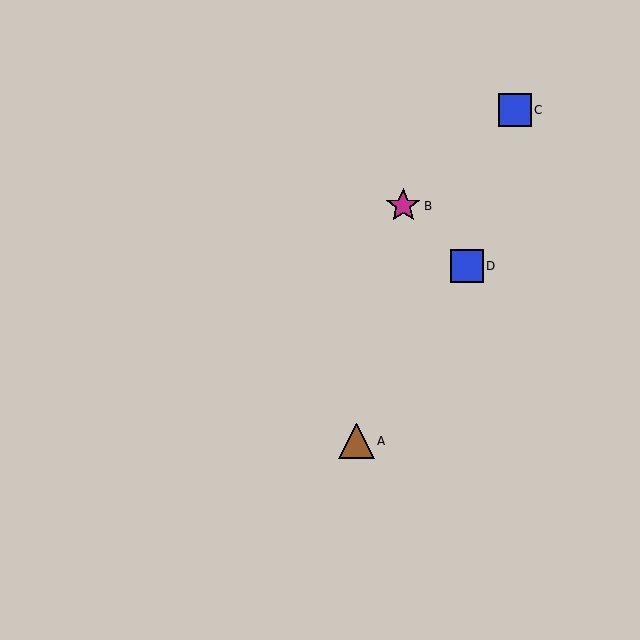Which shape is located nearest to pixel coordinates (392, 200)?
The magenta star (labeled B) at (403, 206) is nearest to that location.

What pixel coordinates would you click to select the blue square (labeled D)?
Click at (467, 266) to select the blue square D.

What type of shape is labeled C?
Shape C is a blue square.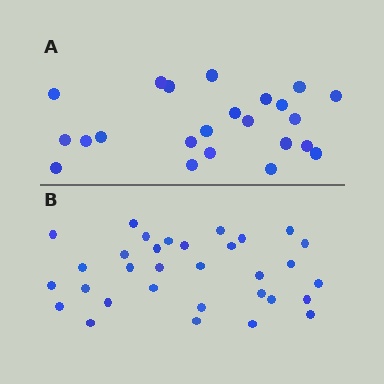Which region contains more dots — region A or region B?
Region B (the bottom region) has more dots.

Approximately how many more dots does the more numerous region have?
Region B has roughly 8 or so more dots than region A.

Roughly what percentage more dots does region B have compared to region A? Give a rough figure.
About 40% more.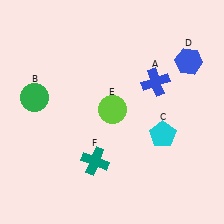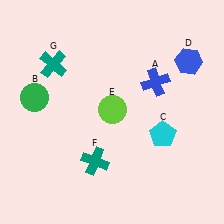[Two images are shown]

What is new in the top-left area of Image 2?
A teal cross (G) was added in the top-left area of Image 2.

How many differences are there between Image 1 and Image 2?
There is 1 difference between the two images.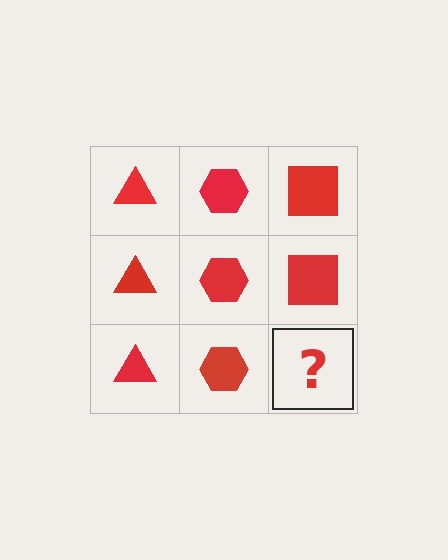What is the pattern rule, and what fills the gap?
The rule is that each column has a consistent shape. The gap should be filled with a red square.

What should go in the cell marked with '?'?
The missing cell should contain a red square.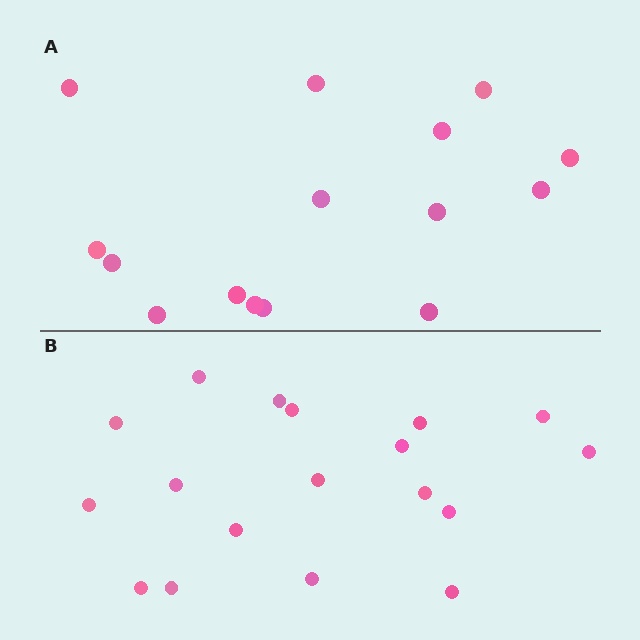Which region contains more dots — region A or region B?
Region B (the bottom region) has more dots.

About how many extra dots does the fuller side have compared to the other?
Region B has just a few more — roughly 2 or 3 more dots than region A.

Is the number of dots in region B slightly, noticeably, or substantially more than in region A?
Region B has only slightly more — the two regions are fairly close. The ratio is roughly 1.2 to 1.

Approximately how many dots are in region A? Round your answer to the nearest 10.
About 20 dots. (The exact count is 15, which rounds to 20.)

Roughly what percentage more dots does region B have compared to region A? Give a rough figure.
About 20% more.